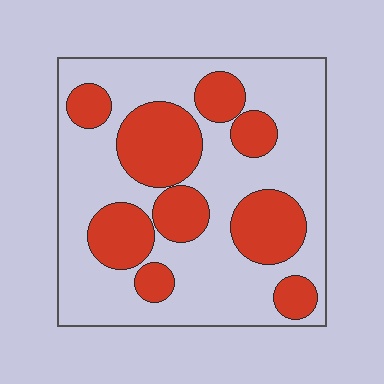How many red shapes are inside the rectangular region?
9.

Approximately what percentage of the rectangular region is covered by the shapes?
Approximately 35%.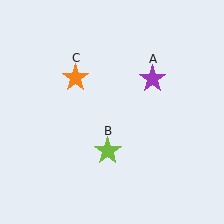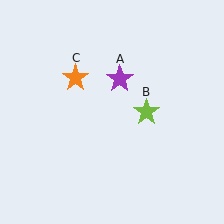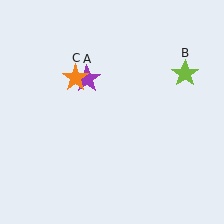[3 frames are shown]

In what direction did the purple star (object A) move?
The purple star (object A) moved left.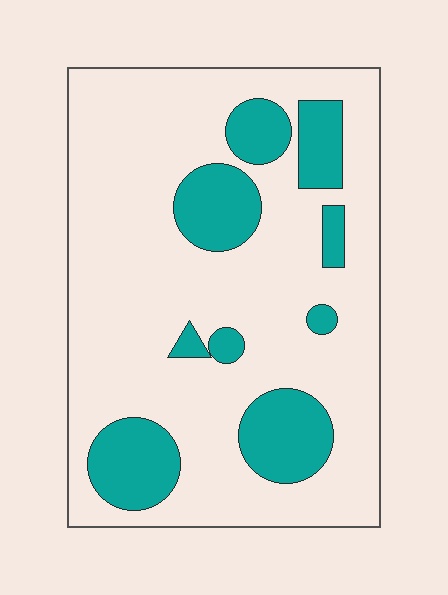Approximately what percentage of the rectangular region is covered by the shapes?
Approximately 20%.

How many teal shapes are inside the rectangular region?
9.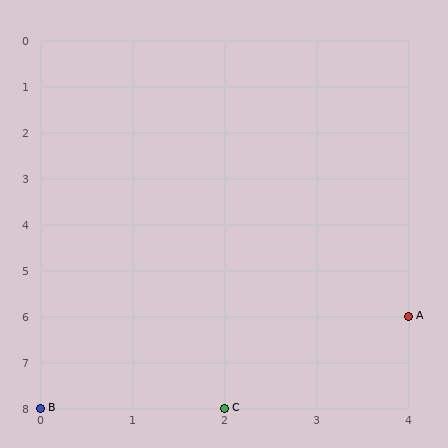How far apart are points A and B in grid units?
Points A and B are 4 columns and 2 rows apart (about 4.5 grid units diagonally).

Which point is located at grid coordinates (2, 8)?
Point C is at (2, 8).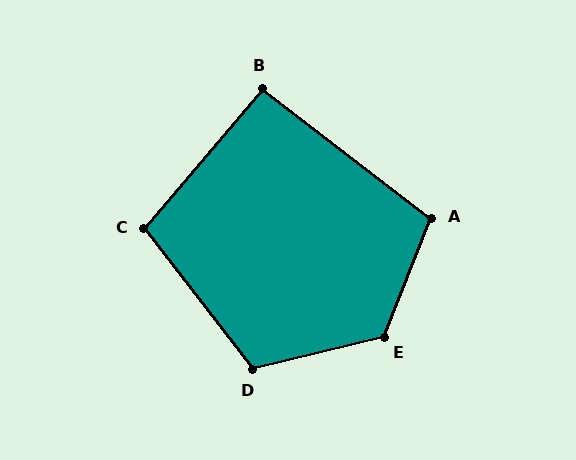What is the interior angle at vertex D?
Approximately 114 degrees (obtuse).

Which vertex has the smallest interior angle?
B, at approximately 92 degrees.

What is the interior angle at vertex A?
Approximately 106 degrees (obtuse).